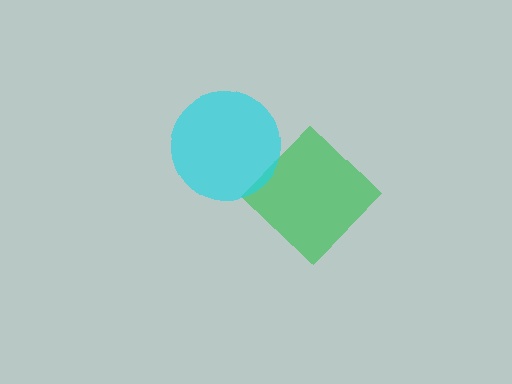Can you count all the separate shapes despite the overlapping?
Yes, there are 2 separate shapes.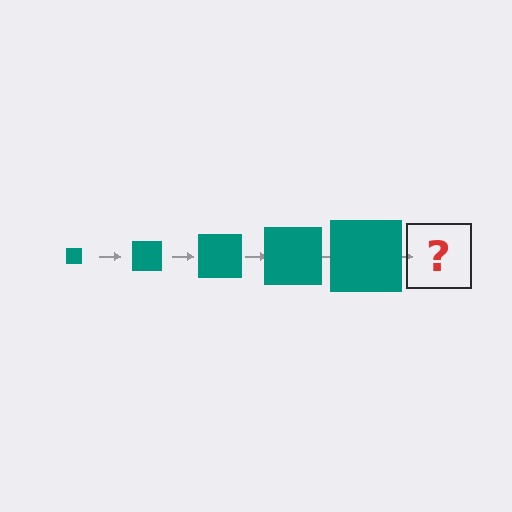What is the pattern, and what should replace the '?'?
The pattern is that the square gets progressively larger each step. The '?' should be a teal square, larger than the previous one.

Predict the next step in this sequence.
The next step is a teal square, larger than the previous one.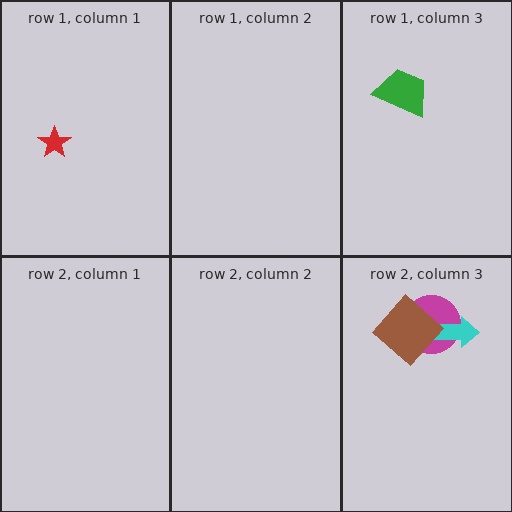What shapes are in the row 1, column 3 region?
The green trapezoid.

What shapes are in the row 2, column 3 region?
The magenta circle, the cyan arrow, the brown diamond.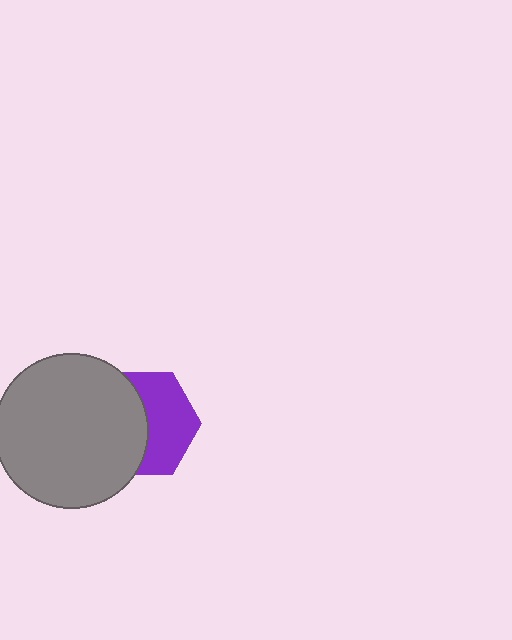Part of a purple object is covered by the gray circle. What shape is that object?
It is a hexagon.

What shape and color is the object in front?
The object in front is a gray circle.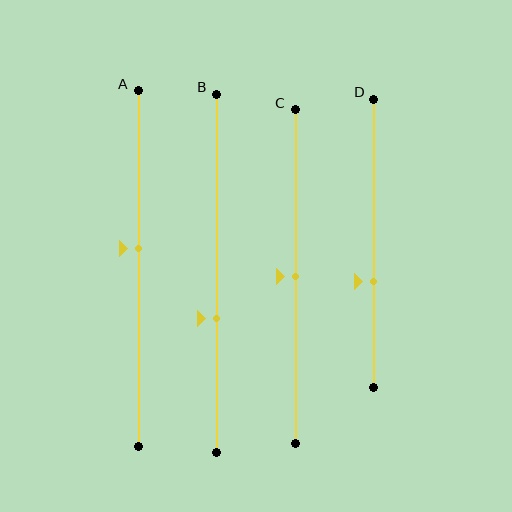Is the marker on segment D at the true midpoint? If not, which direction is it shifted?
No, the marker on segment D is shifted downward by about 13% of the segment length.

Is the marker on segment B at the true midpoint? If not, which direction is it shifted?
No, the marker on segment B is shifted downward by about 13% of the segment length.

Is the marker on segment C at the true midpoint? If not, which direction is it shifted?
Yes, the marker on segment C is at the true midpoint.